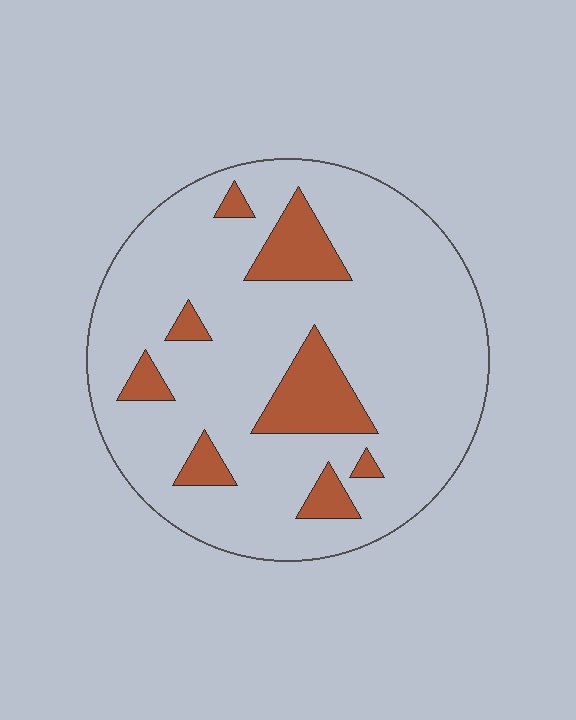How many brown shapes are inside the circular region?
8.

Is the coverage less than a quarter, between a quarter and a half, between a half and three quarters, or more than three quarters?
Less than a quarter.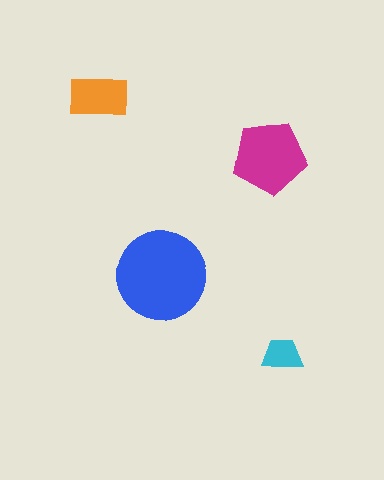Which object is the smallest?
The cyan trapezoid.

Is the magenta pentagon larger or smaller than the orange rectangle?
Larger.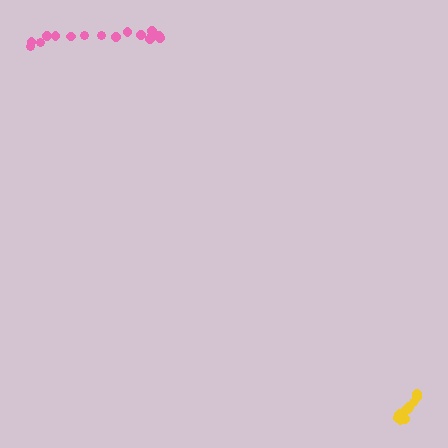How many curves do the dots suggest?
There are 2 distinct paths.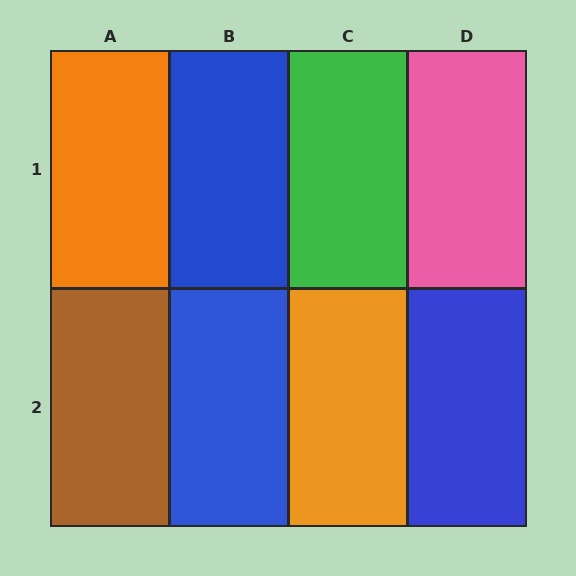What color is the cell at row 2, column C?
Orange.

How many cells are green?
1 cell is green.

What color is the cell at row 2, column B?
Blue.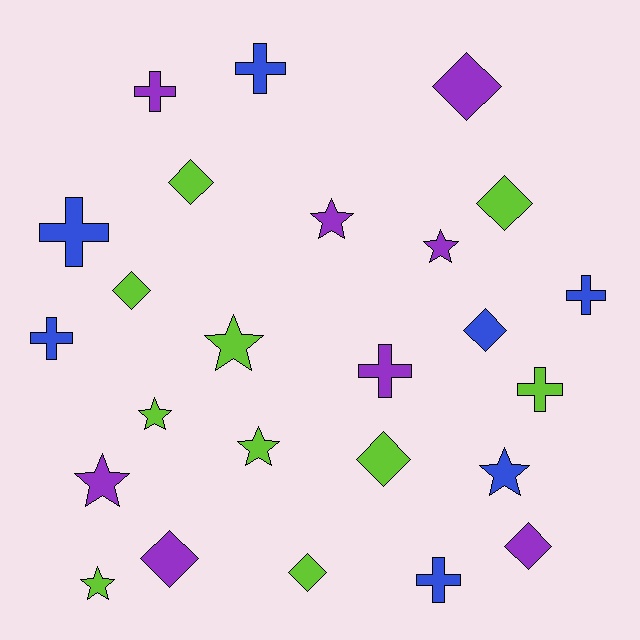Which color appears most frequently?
Lime, with 10 objects.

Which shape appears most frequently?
Diamond, with 9 objects.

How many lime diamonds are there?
There are 5 lime diamonds.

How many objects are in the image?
There are 25 objects.